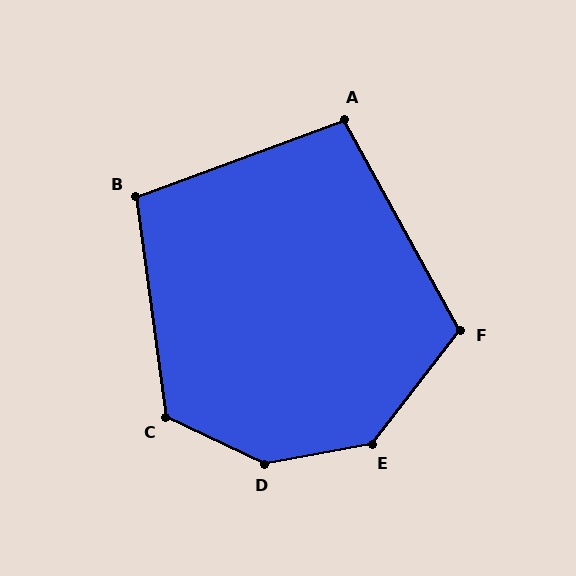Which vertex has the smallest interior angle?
A, at approximately 99 degrees.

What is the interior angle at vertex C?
Approximately 123 degrees (obtuse).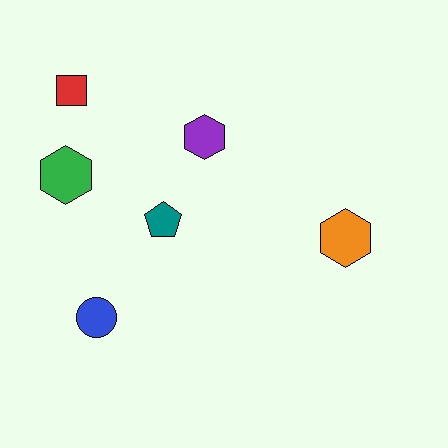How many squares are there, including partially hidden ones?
There is 1 square.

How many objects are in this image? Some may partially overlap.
There are 6 objects.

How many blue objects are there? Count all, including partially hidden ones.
There is 1 blue object.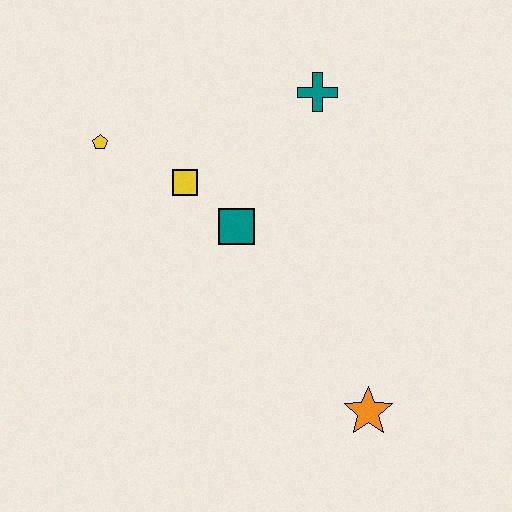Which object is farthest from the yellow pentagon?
The orange star is farthest from the yellow pentagon.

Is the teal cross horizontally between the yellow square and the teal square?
No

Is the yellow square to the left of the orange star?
Yes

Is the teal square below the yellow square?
Yes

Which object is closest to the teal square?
The yellow square is closest to the teal square.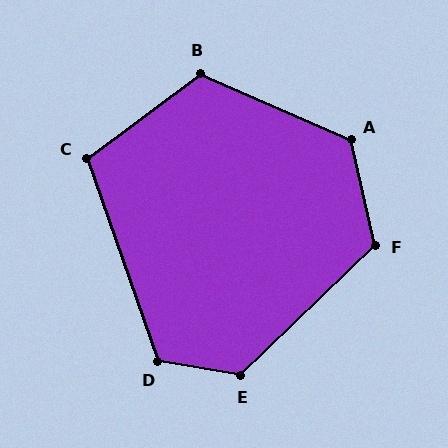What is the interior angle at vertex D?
Approximately 119 degrees (obtuse).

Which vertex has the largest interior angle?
A, at approximately 127 degrees.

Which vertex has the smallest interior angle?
C, at approximately 107 degrees.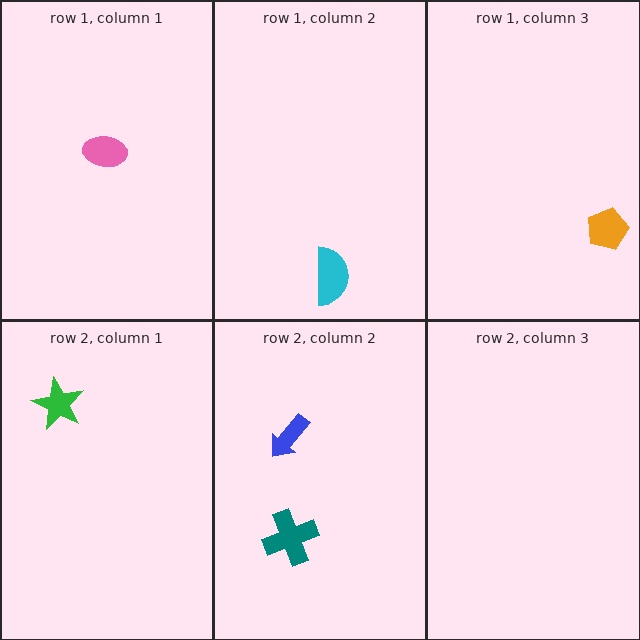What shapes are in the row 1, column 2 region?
The cyan semicircle.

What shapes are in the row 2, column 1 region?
The green star.